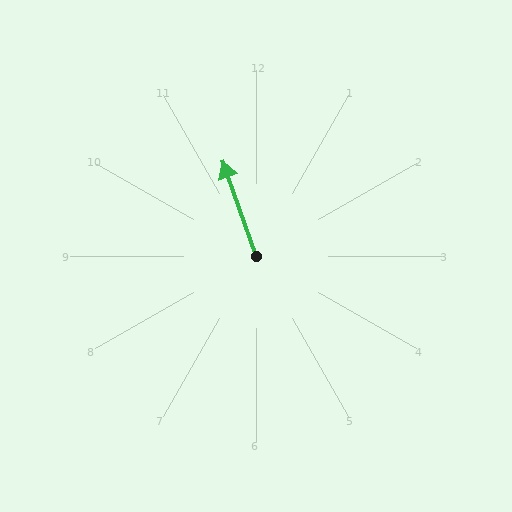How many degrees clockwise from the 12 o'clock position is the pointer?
Approximately 341 degrees.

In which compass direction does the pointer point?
North.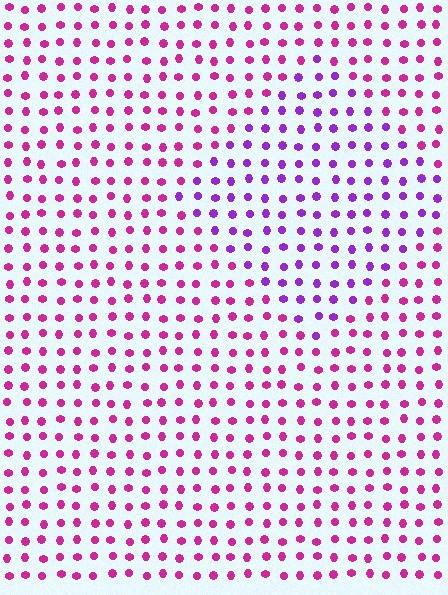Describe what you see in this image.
The image is filled with small magenta elements in a uniform arrangement. A diamond-shaped region is visible where the elements are tinted to a slightly different hue, forming a subtle color boundary.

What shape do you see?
I see a diamond.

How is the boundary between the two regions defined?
The boundary is defined purely by a slight shift in hue (about 39 degrees). Spacing, size, and orientation are identical on both sides.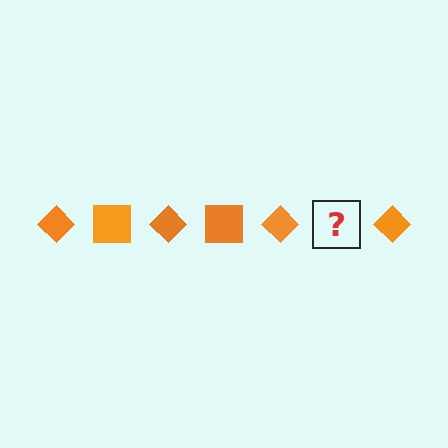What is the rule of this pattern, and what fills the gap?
The rule is that the pattern cycles through diamond, square shapes in orange. The gap should be filled with an orange square.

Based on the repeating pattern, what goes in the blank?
The blank should be an orange square.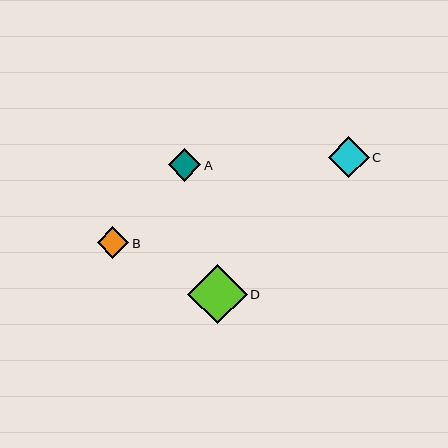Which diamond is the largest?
Diamond D is the largest with a size of approximately 60 pixels.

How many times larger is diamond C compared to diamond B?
Diamond C is approximately 1.3 times the size of diamond B.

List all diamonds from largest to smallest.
From largest to smallest: D, C, A, B.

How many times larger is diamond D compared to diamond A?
Diamond D is approximately 1.8 times the size of diamond A.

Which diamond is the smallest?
Diamond B is the smallest with a size of approximately 32 pixels.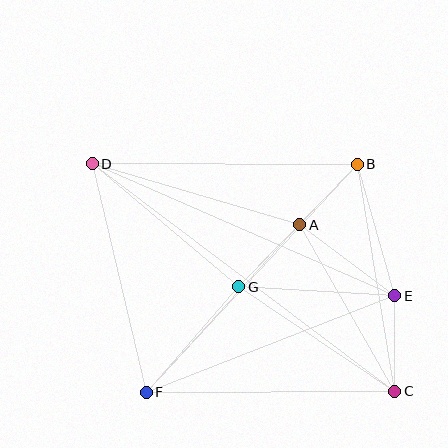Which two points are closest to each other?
Points A and B are closest to each other.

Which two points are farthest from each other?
Points C and D are farthest from each other.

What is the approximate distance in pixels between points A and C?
The distance between A and C is approximately 191 pixels.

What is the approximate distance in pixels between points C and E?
The distance between C and E is approximately 95 pixels.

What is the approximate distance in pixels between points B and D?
The distance between B and D is approximately 265 pixels.